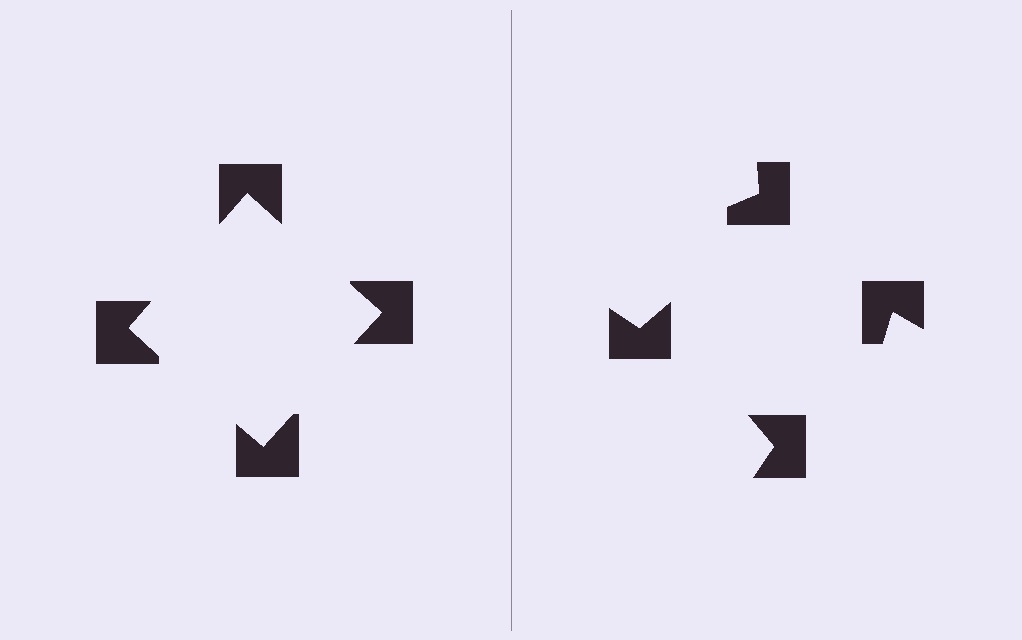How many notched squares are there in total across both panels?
8 — 4 on each side.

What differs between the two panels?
The notched squares are positioned identically on both sides; only the wedge orientations differ. On the left they align to a square; on the right they are misaligned.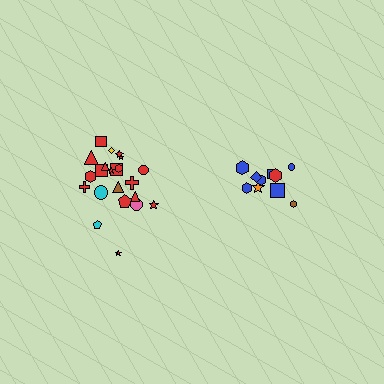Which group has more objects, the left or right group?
The left group.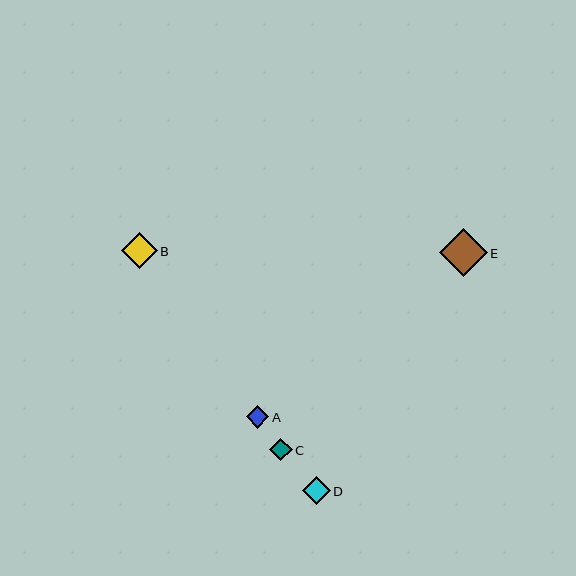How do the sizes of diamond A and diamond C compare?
Diamond A and diamond C are approximately the same size.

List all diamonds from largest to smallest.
From largest to smallest: E, B, D, A, C.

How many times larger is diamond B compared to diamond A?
Diamond B is approximately 1.6 times the size of diamond A.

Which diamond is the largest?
Diamond E is the largest with a size of approximately 48 pixels.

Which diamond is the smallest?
Diamond C is the smallest with a size of approximately 22 pixels.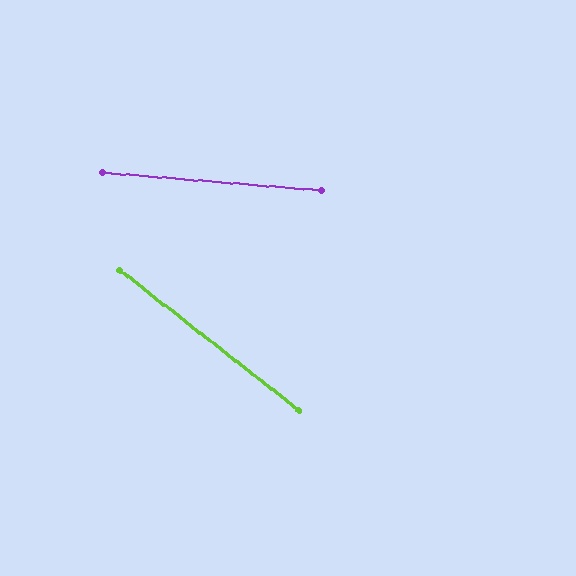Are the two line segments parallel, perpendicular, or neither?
Neither parallel nor perpendicular — they differ by about 33°.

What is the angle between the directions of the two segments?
Approximately 33 degrees.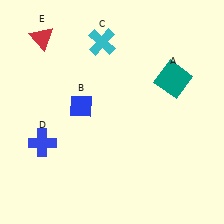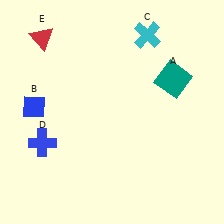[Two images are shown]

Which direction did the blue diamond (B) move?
The blue diamond (B) moved left.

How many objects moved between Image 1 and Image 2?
2 objects moved between the two images.